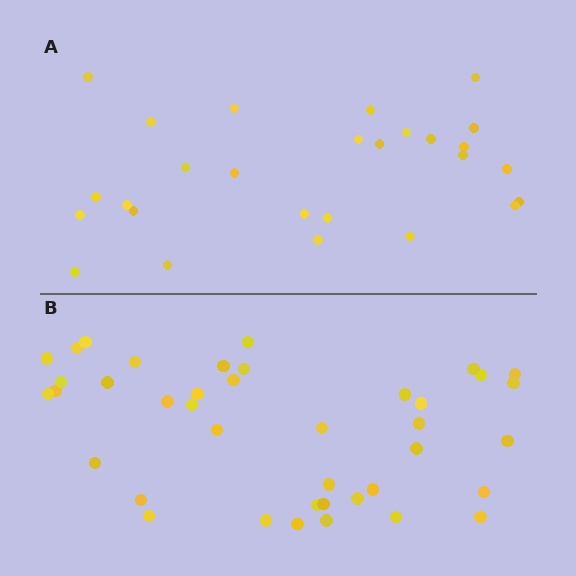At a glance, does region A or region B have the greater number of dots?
Region B (the bottom region) has more dots.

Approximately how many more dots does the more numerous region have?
Region B has approximately 15 more dots than region A.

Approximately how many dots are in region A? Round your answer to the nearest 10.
About 30 dots. (The exact count is 27, which rounds to 30.)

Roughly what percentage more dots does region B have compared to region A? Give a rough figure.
About 50% more.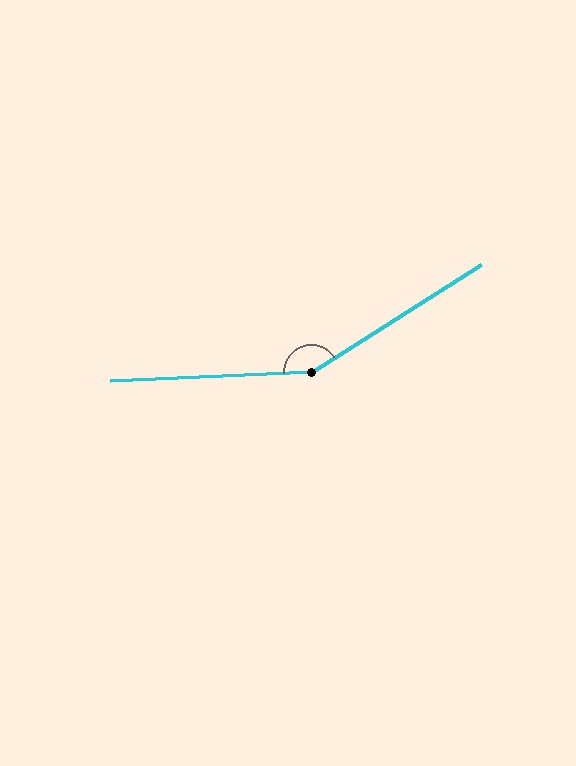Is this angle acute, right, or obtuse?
It is obtuse.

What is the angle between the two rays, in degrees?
Approximately 150 degrees.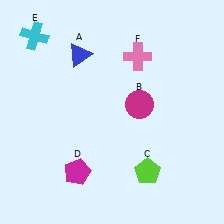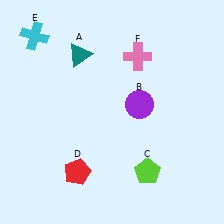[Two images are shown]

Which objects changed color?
A changed from blue to teal. B changed from magenta to purple. D changed from magenta to red.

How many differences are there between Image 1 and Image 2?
There are 3 differences between the two images.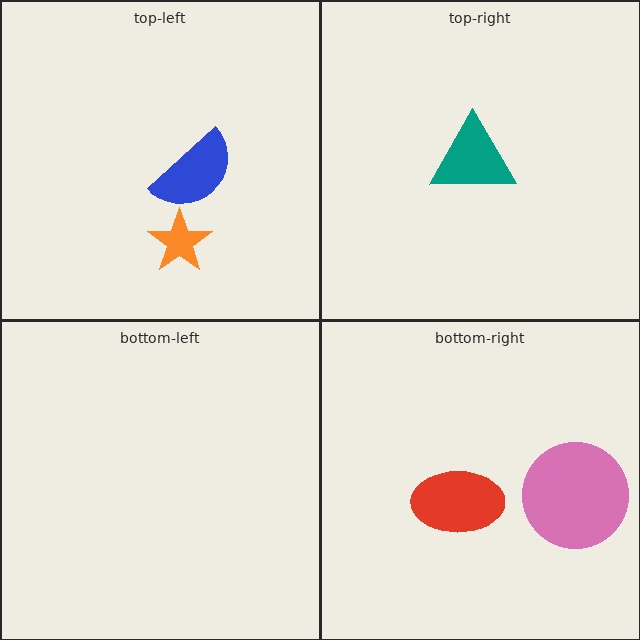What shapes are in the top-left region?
The orange star, the blue semicircle.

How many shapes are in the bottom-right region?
2.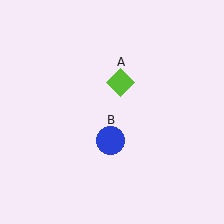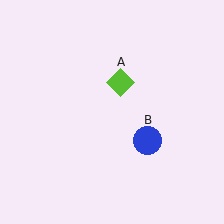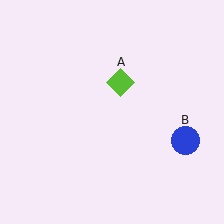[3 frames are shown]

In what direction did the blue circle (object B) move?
The blue circle (object B) moved right.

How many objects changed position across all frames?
1 object changed position: blue circle (object B).